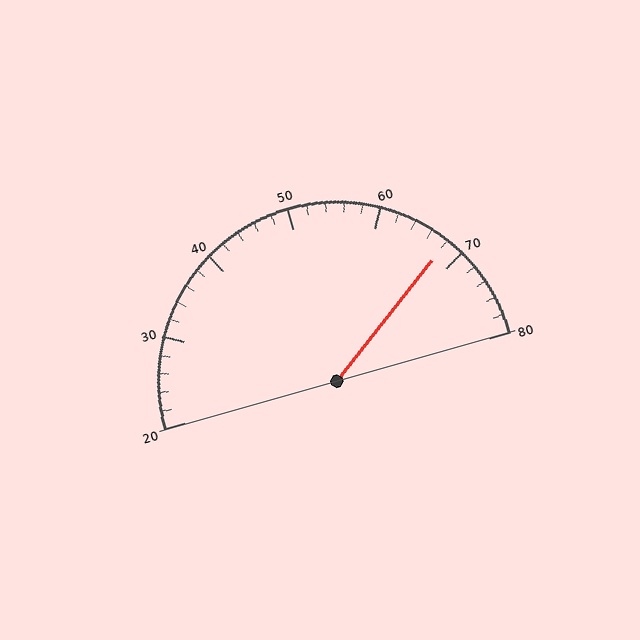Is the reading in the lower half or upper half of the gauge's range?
The reading is in the upper half of the range (20 to 80).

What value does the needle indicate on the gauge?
The needle indicates approximately 68.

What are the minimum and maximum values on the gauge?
The gauge ranges from 20 to 80.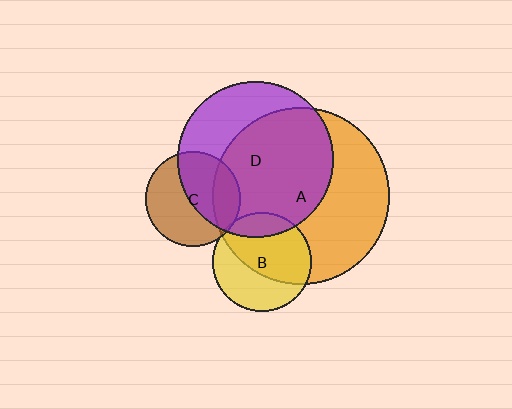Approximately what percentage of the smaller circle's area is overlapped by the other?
Approximately 20%.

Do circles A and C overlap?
Yes.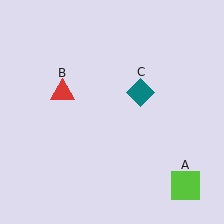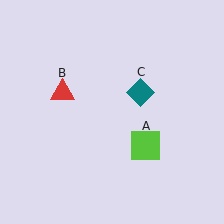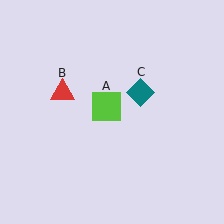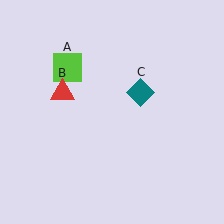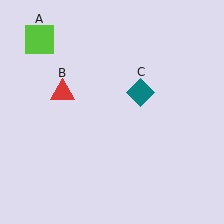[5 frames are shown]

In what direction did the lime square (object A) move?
The lime square (object A) moved up and to the left.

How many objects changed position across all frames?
1 object changed position: lime square (object A).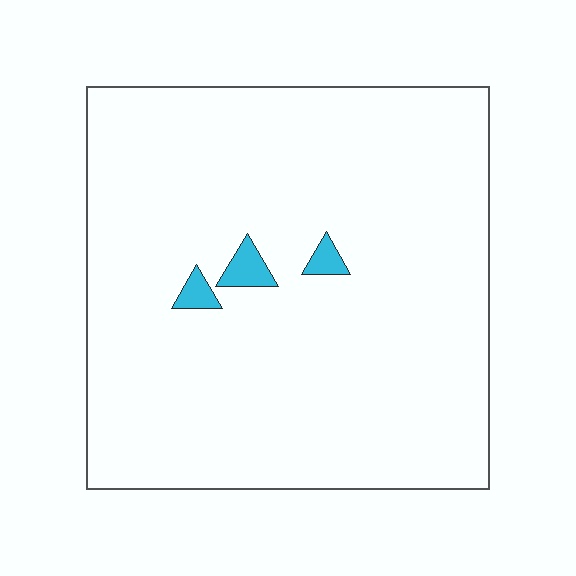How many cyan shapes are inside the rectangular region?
3.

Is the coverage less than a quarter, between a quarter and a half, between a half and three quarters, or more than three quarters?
Less than a quarter.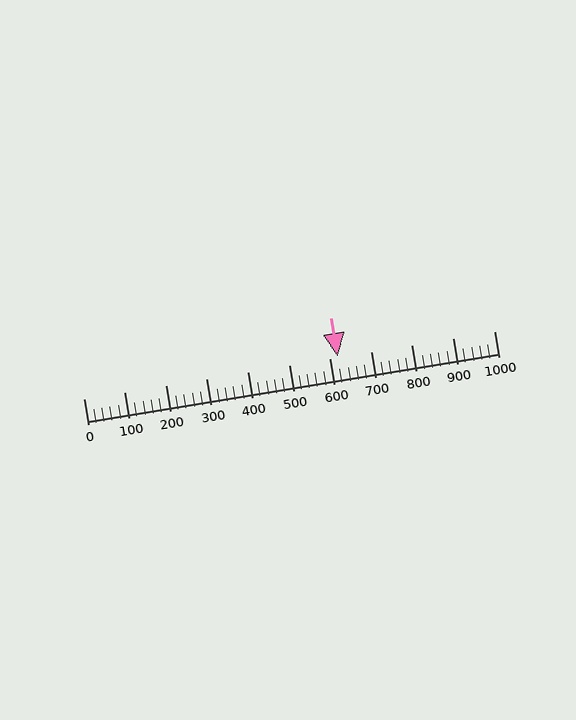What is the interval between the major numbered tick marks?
The major tick marks are spaced 100 units apart.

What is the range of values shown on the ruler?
The ruler shows values from 0 to 1000.